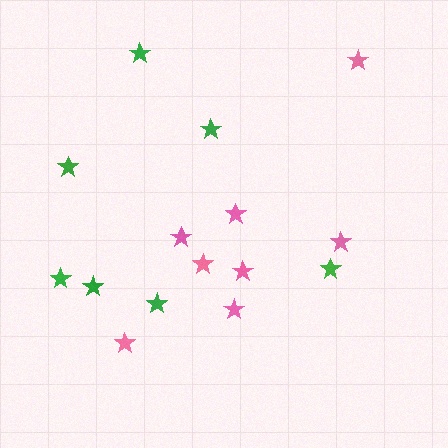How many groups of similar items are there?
There are 2 groups: one group of green stars (7) and one group of pink stars (8).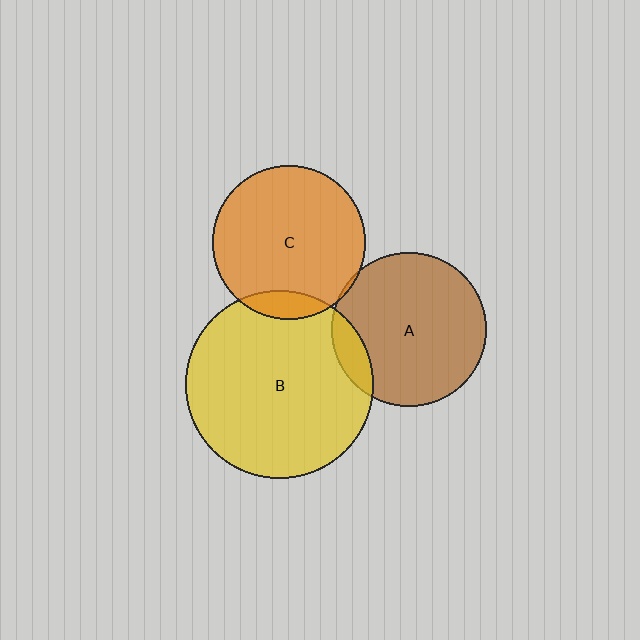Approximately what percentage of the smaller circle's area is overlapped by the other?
Approximately 10%.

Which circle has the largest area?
Circle B (yellow).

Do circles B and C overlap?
Yes.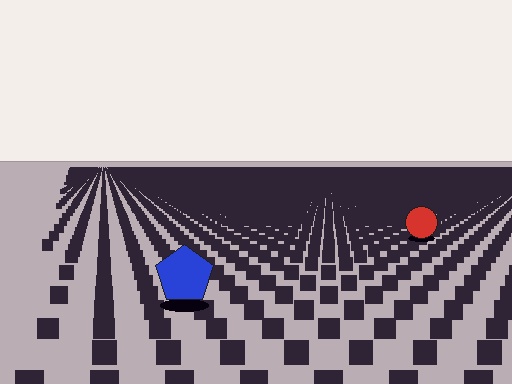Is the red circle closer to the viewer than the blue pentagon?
No. The blue pentagon is closer — you can tell from the texture gradient: the ground texture is coarser near it.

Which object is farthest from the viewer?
The red circle is farthest from the viewer. It appears smaller and the ground texture around it is denser.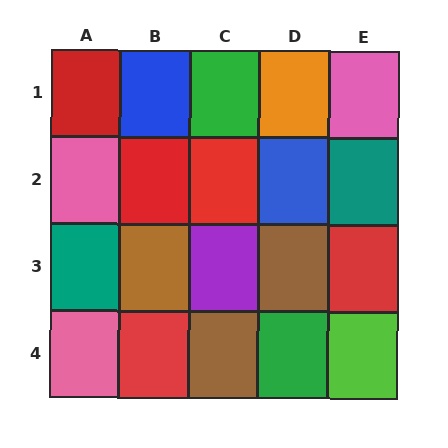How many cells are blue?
2 cells are blue.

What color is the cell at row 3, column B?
Brown.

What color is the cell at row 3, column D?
Brown.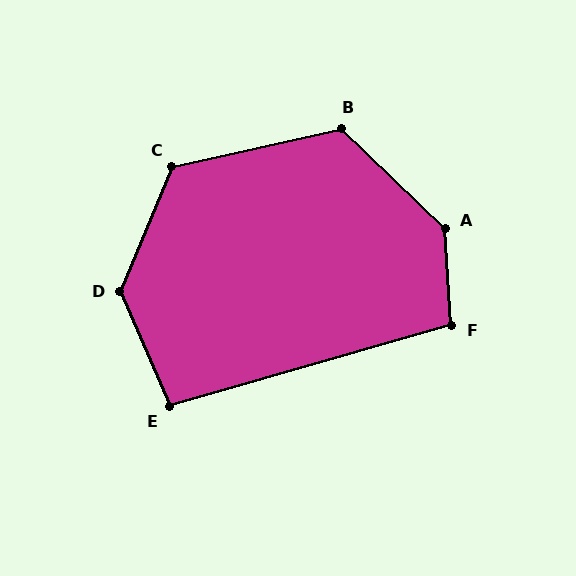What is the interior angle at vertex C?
Approximately 125 degrees (obtuse).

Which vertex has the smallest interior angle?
E, at approximately 97 degrees.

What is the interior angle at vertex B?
Approximately 124 degrees (obtuse).